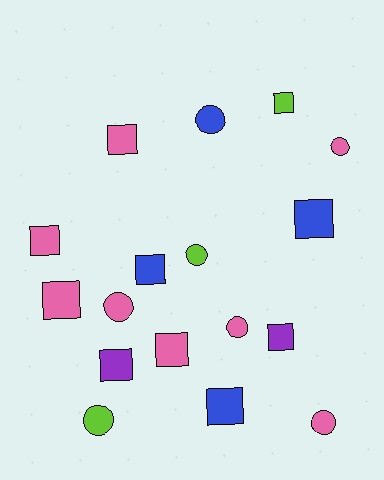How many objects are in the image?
There are 17 objects.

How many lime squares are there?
There is 1 lime square.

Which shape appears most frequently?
Square, with 10 objects.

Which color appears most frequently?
Pink, with 8 objects.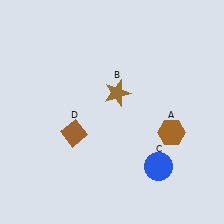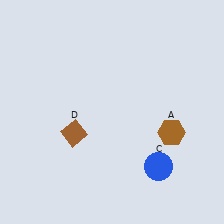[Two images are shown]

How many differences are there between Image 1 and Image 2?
There is 1 difference between the two images.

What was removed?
The brown star (B) was removed in Image 2.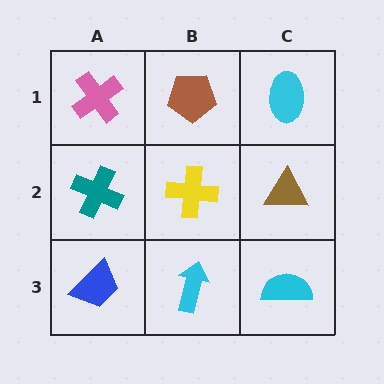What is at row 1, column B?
A brown pentagon.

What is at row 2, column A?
A teal cross.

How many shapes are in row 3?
3 shapes.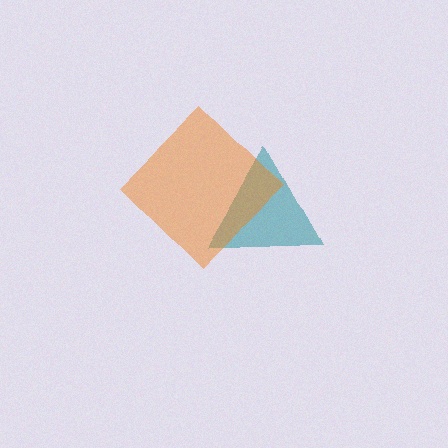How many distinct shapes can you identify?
There are 2 distinct shapes: a teal triangle, an orange diamond.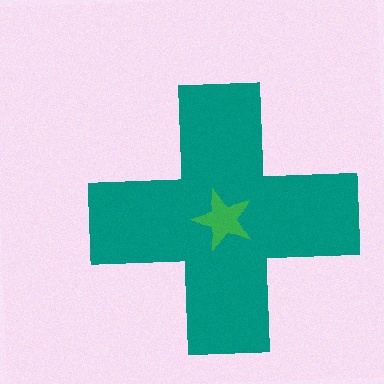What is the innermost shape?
The green star.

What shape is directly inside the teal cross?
The green star.